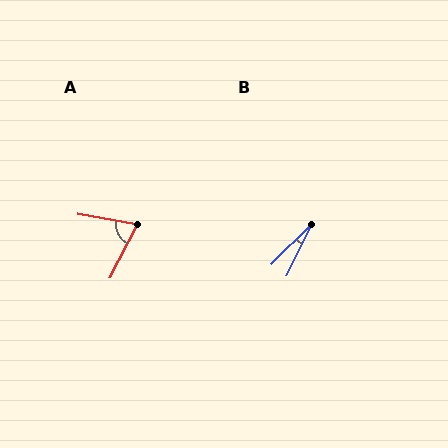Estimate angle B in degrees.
Approximately 18 degrees.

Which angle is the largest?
A, at approximately 72 degrees.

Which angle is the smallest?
B, at approximately 18 degrees.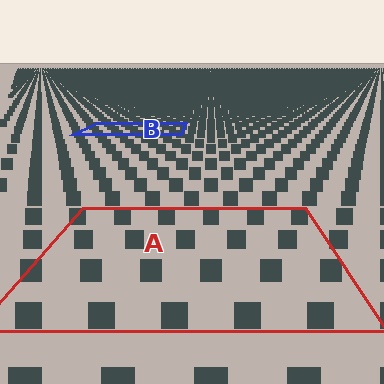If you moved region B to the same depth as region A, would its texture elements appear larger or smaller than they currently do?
They would appear larger. At a closer depth, the same texture elements are projected at a bigger on-screen size.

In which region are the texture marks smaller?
The texture marks are smaller in region B, because it is farther away.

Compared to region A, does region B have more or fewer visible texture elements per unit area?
Region B has more texture elements per unit area — they are packed more densely because it is farther away.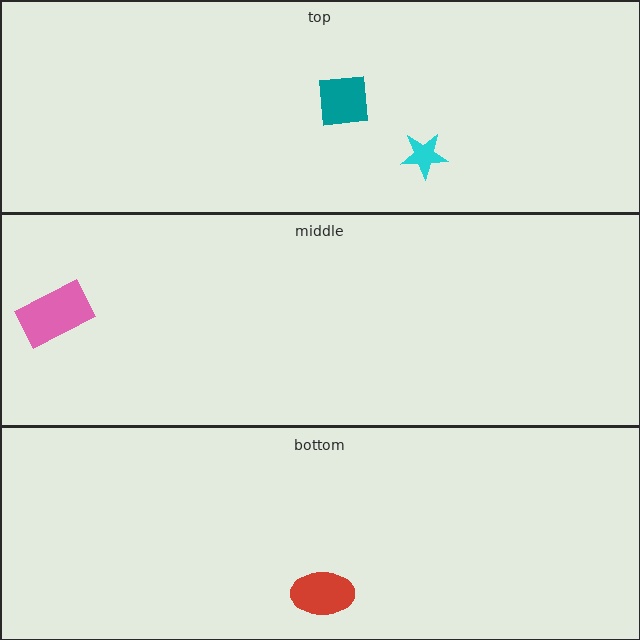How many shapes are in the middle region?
1.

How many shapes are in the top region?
2.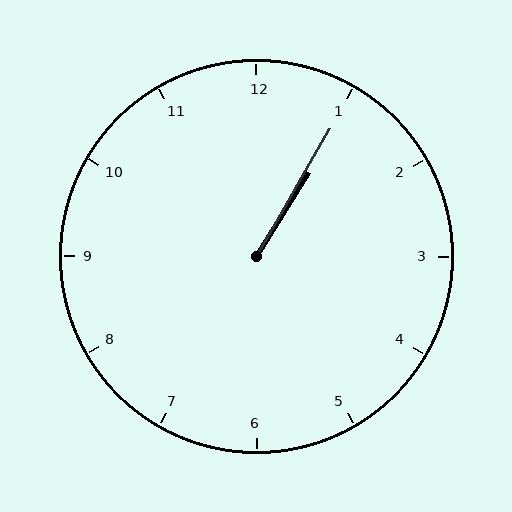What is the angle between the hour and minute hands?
Approximately 2 degrees.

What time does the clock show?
1:05.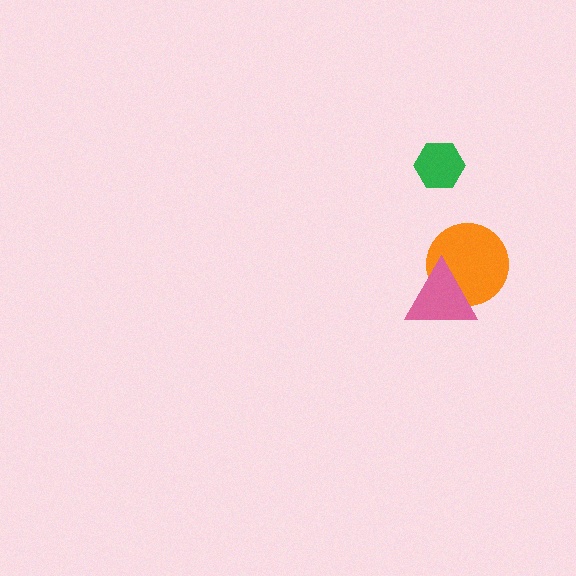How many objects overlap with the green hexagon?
0 objects overlap with the green hexagon.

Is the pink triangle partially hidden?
No, no other shape covers it.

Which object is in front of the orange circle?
The pink triangle is in front of the orange circle.